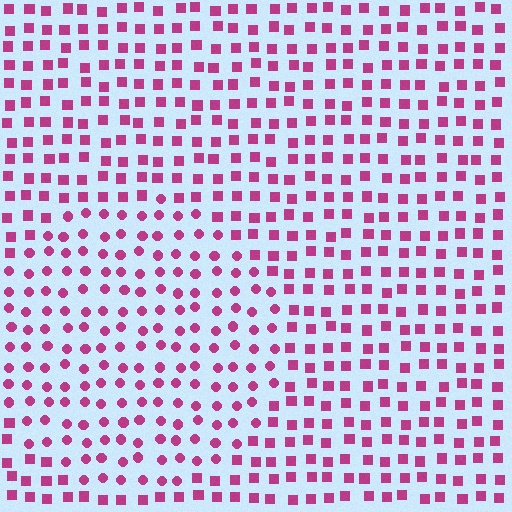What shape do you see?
I see a circle.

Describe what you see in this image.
The image is filled with small magenta elements arranged in a uniform grid. A circle-shaped region contains circles, while the surrounding area contains squares. The boundary is defined purely by the change in element shape.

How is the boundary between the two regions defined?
The boundary is defined by a change in element shape: circles inside vs. squares outside. All elements share the same color and spacing.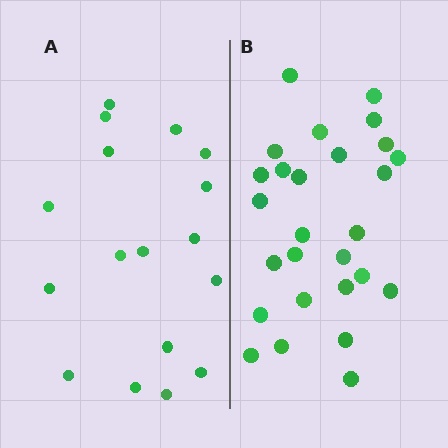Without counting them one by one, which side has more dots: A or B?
Region B (the right region) has more dots.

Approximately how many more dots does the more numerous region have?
Region B has roughly 10 or so more dots than region A.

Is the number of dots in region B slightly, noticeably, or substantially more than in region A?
Region B has substantially more. The ratio is roughly 1.6 to 1.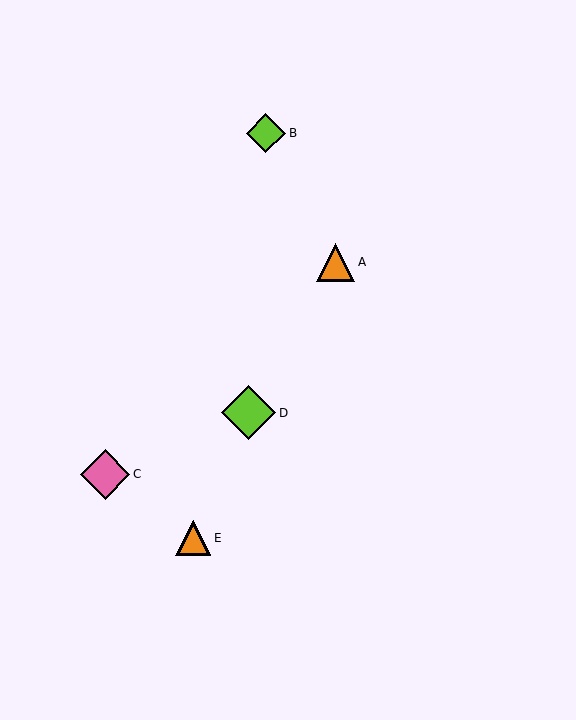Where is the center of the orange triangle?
The center of the orange triangle is at (193, 538).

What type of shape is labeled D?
Shape D is a lime diamond.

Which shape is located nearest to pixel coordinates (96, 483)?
The pink diamond (labeled C) at (105, 474) is nearest to that location.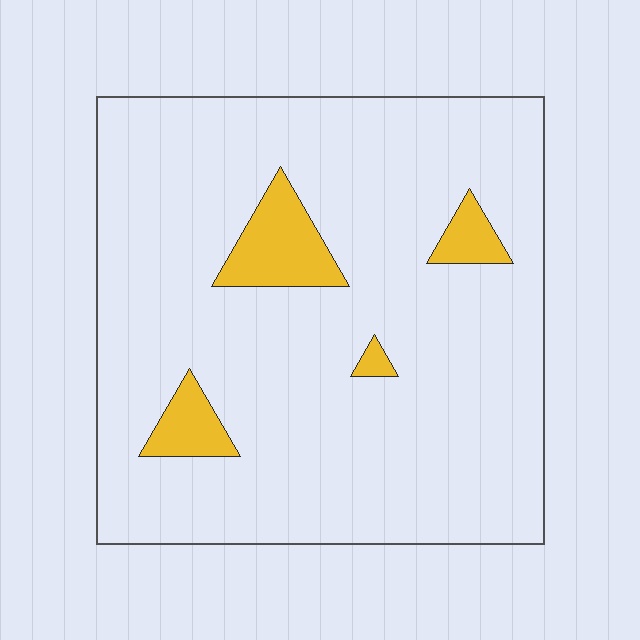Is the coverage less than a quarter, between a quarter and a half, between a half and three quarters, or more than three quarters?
Less than a quarter.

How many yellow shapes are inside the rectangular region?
4.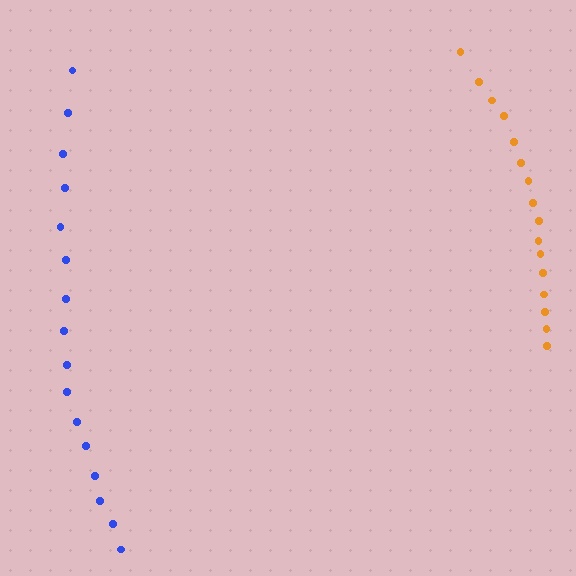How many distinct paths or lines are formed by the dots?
There are 2 distinct paths.